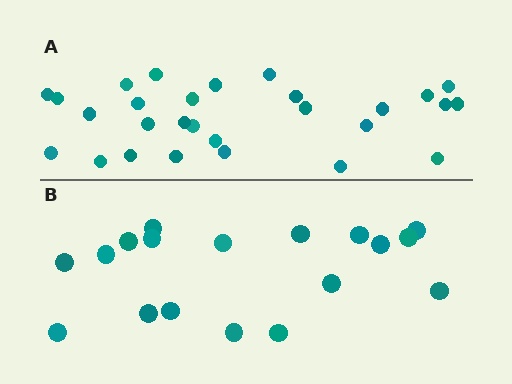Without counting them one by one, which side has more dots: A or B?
Region A (the top region) has more dots.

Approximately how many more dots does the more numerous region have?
Region A has roughly 10 or so more dots than region B.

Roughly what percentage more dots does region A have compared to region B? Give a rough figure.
About 55% more.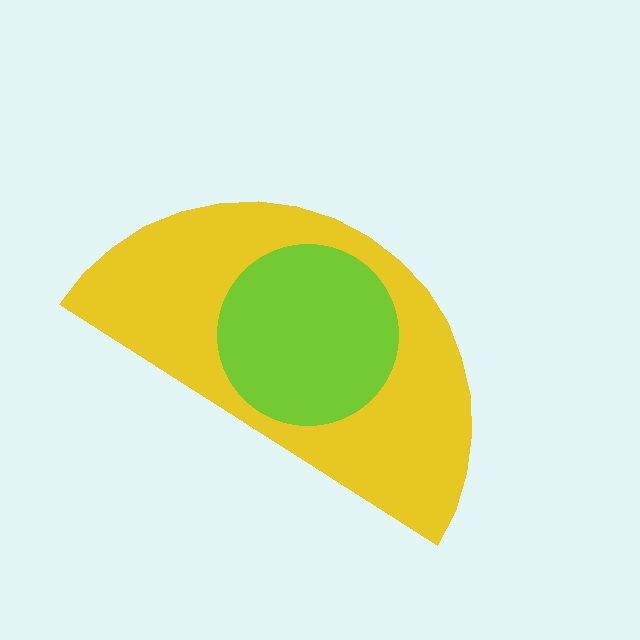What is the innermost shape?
The lime circle.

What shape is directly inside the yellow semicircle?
The lime circle.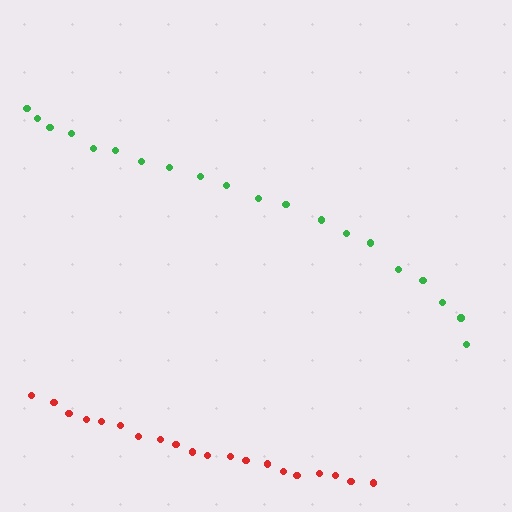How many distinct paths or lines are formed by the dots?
There are 2 distinct paths.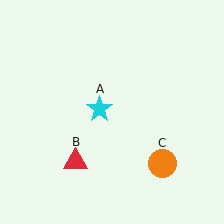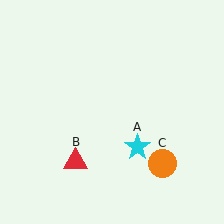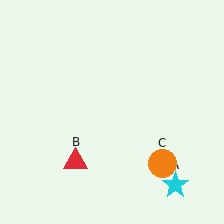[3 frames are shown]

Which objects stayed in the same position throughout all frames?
Red triangle (object B) and orange circle (object C) remained stationary.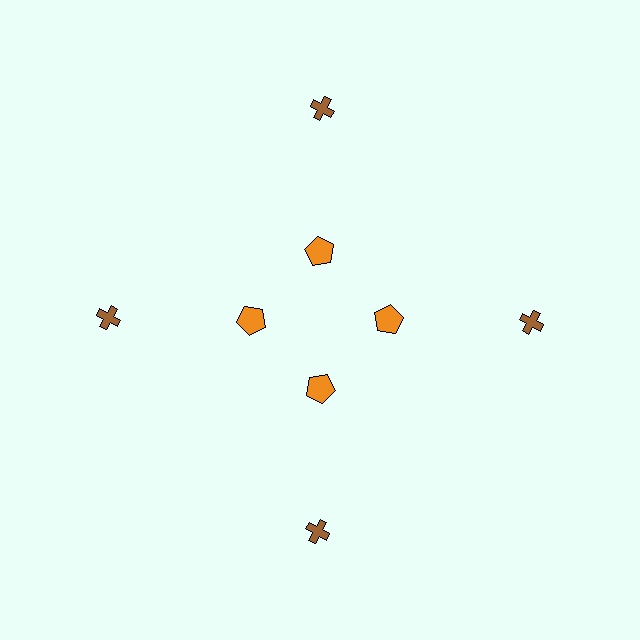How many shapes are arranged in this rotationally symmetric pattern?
There are 8 shapes, arranged in 4 groups of 2.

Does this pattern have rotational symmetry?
Yes, this pattern has 4-fold rotational symmetry. It looks the same after rotating 90 degrees around the center.